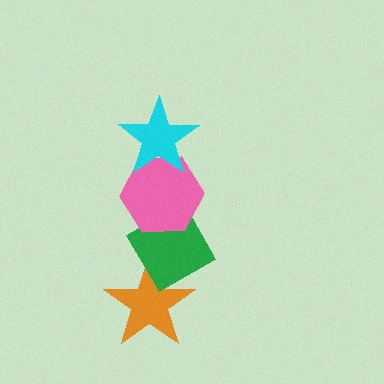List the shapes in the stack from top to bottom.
From top to bottom: the cyan star, the pink hexagon, the green diamond, the orange star.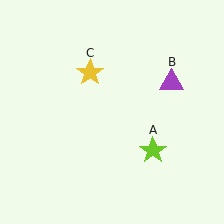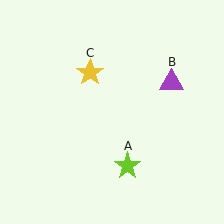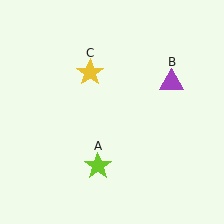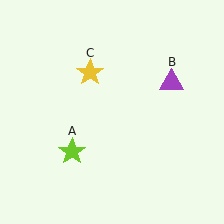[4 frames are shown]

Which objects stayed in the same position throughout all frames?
Purple triangle (object B) and yellow star (object C) remained stationary.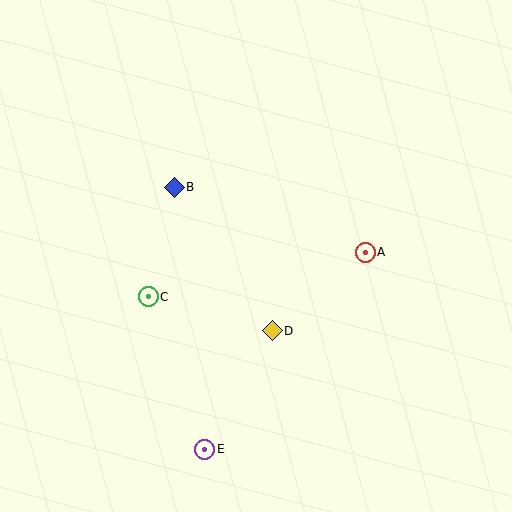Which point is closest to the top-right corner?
Point A is closest to the top-right corner.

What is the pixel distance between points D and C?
The distance between D and C is 129 pixels.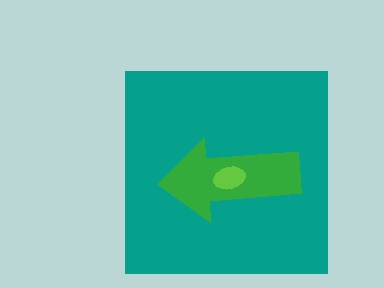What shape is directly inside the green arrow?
The lime ellipse.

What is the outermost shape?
The teal square.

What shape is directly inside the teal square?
The green arrow.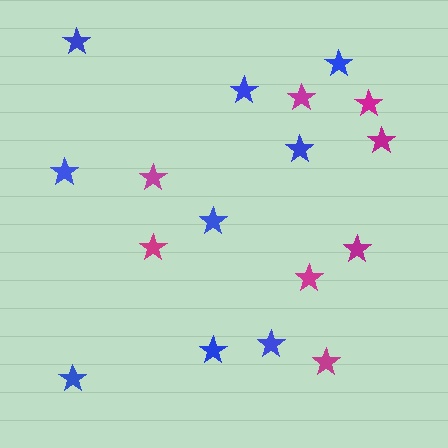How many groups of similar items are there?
There are 2 groups: one group of blue stars (9) and one group of magenta stars (8).